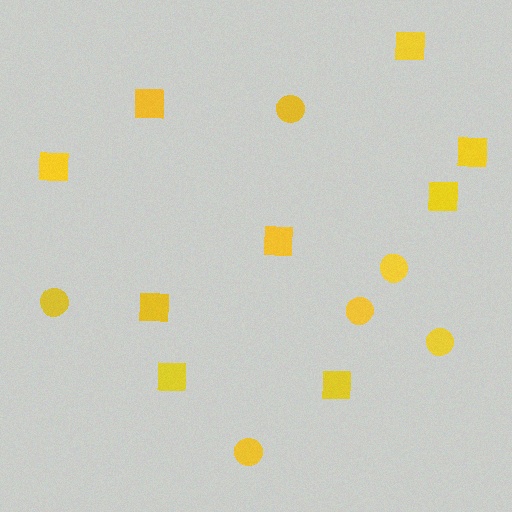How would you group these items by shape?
There are 2 groups: one group of circles (6) and one group of squares (9).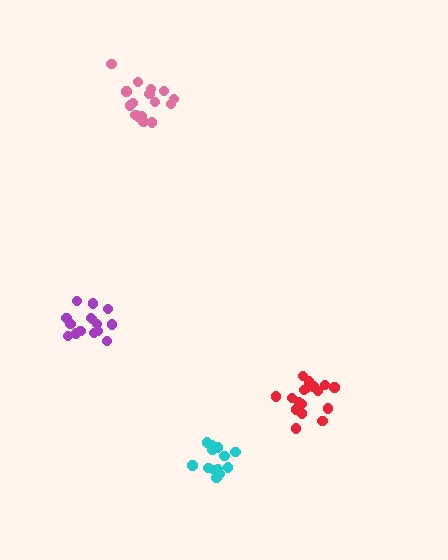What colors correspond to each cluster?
The clusters are colored: red, cyan, purple, pink.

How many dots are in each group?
Group 1: 17 dots, Group 2: 13 dots, Group 3: 15 dots, Group 4: 16 dots (61 total).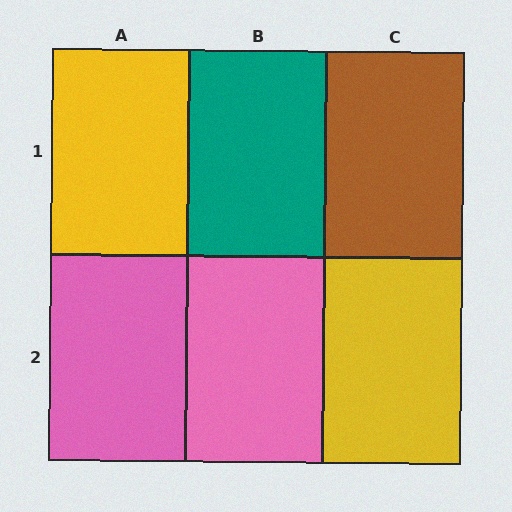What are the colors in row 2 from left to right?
Pink, pink, yellow.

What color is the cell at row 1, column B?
Teal.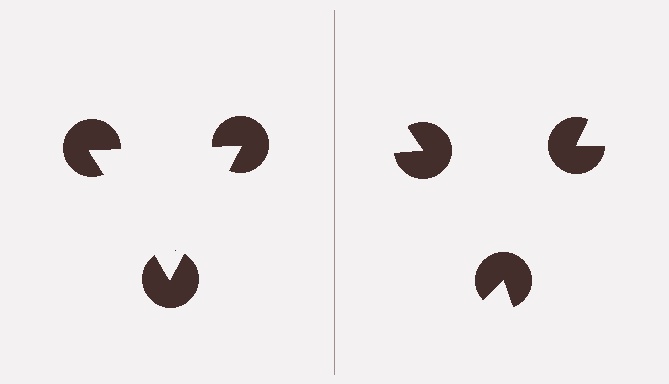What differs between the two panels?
The pac-man discs are positioned identically on both sides; only the wedge orientations differ. On the left they align to a triangle; on the right they are misaligned.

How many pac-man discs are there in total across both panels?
6 — 3 on each side.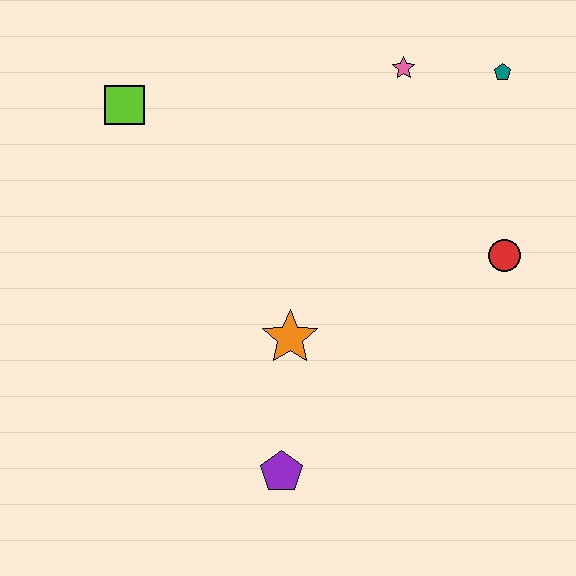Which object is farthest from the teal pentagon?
The purple pentagon is farthest from the teal pentagon.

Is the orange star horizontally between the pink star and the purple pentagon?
Yes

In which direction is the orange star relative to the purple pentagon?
The orange star is above the purple pentagon.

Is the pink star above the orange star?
Yes